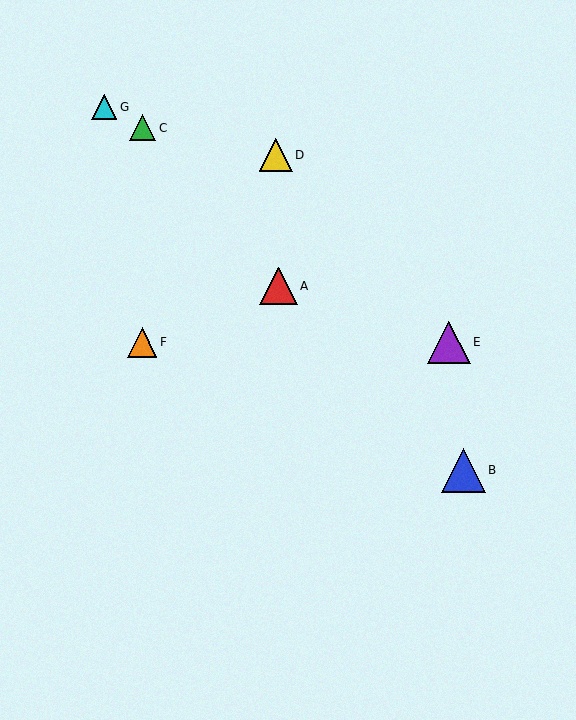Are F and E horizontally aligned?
Yes, both are at y≈342.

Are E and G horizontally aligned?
No, E is at y≈342 and G is at y≈107.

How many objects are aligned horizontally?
2 objects (E, F) are aligned horizontally.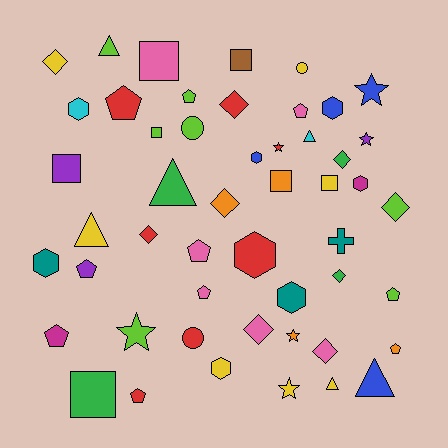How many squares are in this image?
There are 7 squares.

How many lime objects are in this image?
There are 7 lime objects.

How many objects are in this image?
There are 50 objects.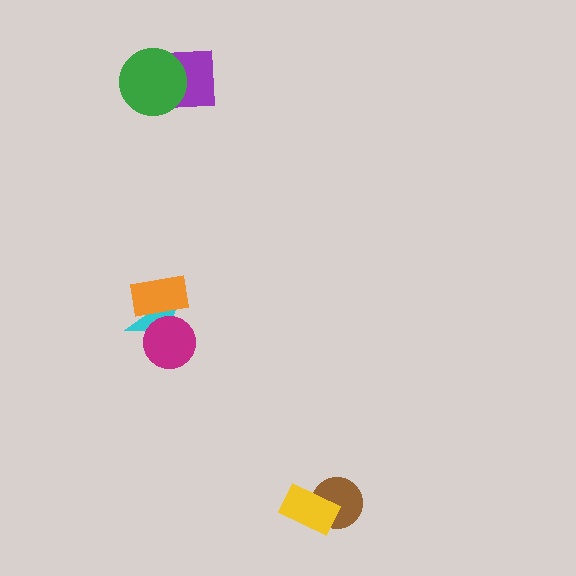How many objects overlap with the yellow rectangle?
1 object overlaps with the yellow rectangle.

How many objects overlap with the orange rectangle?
2 objects overlap with the orange rectangle.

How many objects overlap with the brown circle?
1 object overlaps with the brown circle.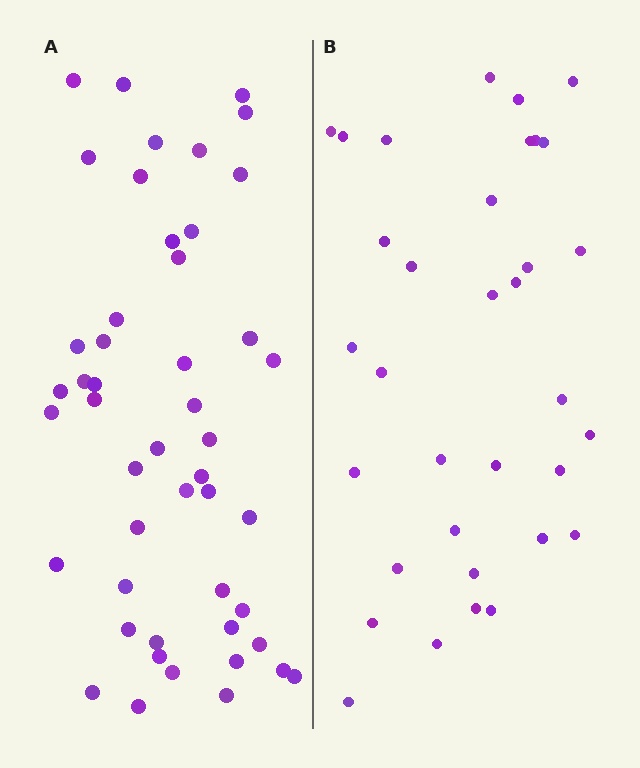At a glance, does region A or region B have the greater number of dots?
Region A (the left region) has more dots.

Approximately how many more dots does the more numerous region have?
Region A has approximately 15 more dots than region B.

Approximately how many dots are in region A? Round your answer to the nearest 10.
About 50 dots. (The exact count is 48, which rounds to 50.)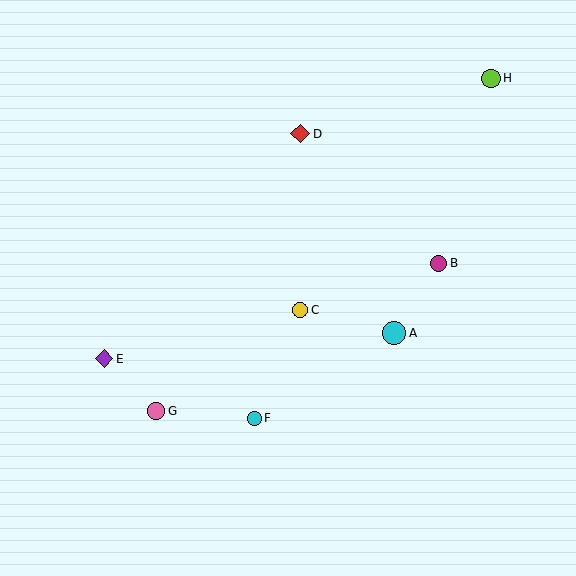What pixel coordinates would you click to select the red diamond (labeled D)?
Click at (300, 134) to select the red diamond D.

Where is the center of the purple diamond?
The center of the purple diamond is at (104, 359).